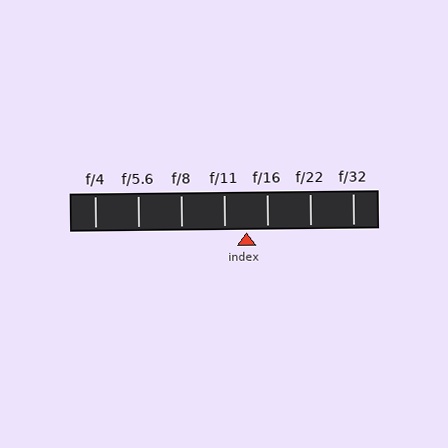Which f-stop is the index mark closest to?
The index mark is closest to f/16.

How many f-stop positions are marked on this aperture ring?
There are 7 f-stop positions marked.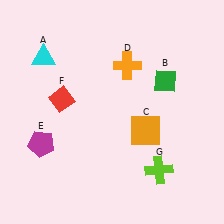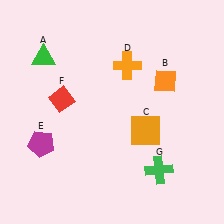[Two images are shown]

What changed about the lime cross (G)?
In Image 1, G is lime. In Image 2, it changed to green.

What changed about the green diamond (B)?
In Image 1, B is green. In Image 2, it changed to orange.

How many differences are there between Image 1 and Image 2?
There are 3 differences between the two images.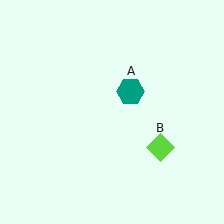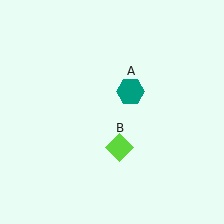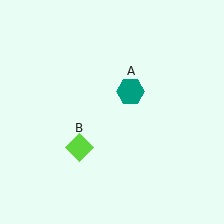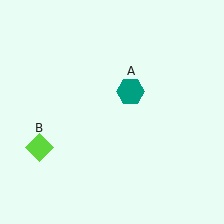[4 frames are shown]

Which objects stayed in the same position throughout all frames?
Teal hexagon (object A) remained stationary.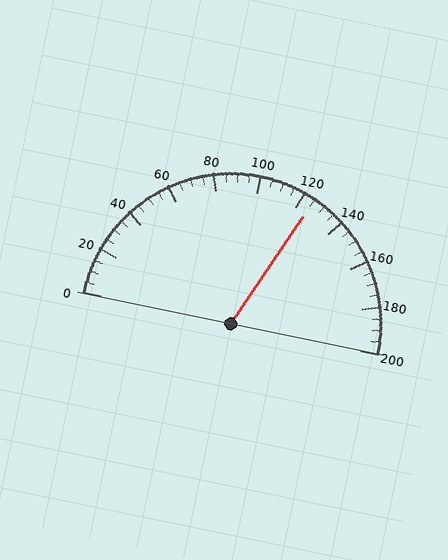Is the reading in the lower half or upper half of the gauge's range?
The reading is in the upper half of the range (0 to 200).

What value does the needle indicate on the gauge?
The needle indicates approximately 125.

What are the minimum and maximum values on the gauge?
The gauge ranges from 0 to 200.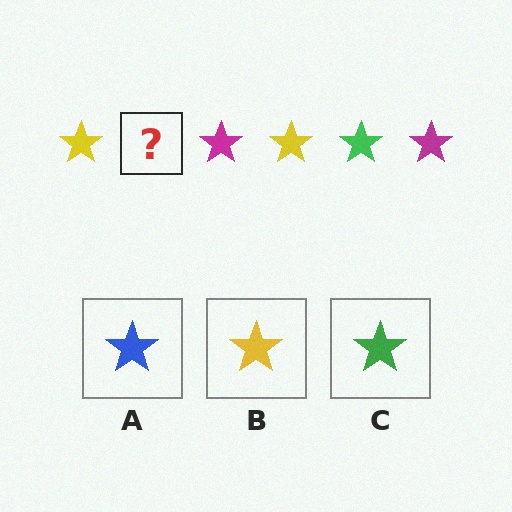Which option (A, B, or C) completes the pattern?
C.